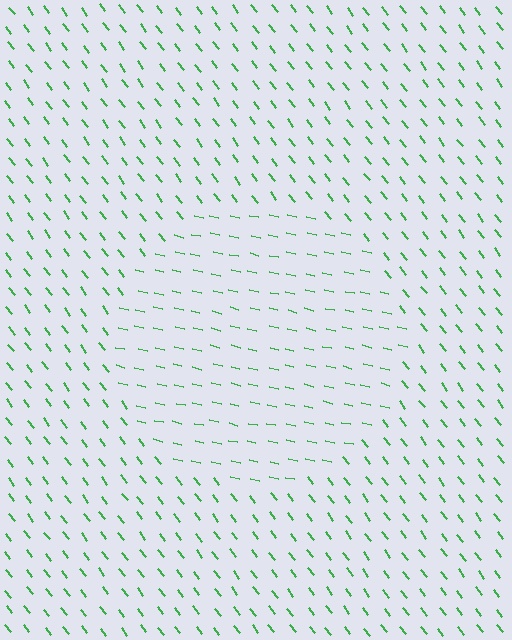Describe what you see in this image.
The image is filled with small green line segments. A circle region in the image has lines oriented differently from the surrounding lines, creating a visible texture boundary.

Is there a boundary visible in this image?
Yes, there is a texture boundary formed by a change in line orientation.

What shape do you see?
I see a circle.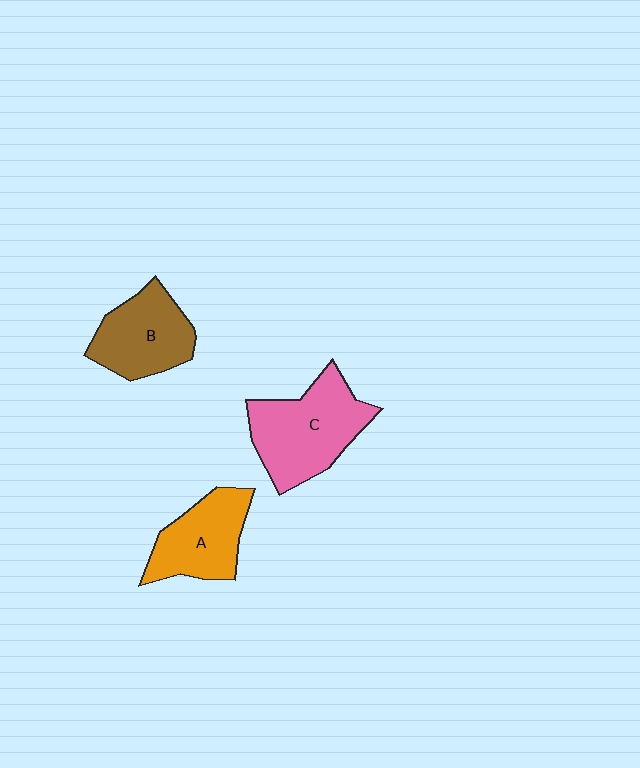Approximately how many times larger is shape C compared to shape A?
Approximately 1.4 times.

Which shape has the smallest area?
Shape A (orange).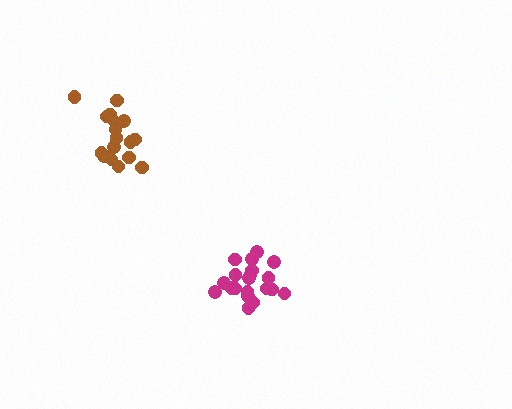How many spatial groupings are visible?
There are 2 spatial groupings.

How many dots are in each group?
Group 1: 20 dots, Group 2: 17 dots (37 total).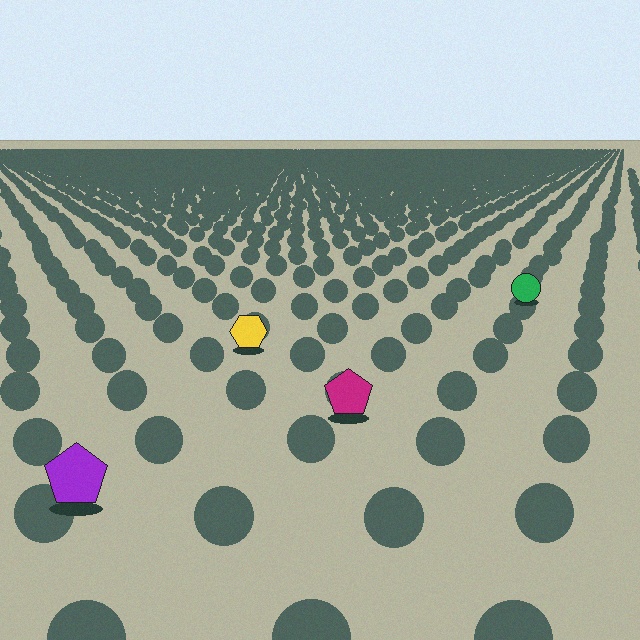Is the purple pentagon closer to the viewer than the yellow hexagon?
Yes. The purple pentagon is closer — you can tell from the texture gradient: the ground texture is coarser near it.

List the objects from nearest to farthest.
From nearest to farthest: the purple pentagon, the magenta pentagon, the yellow hexagon, the green circle.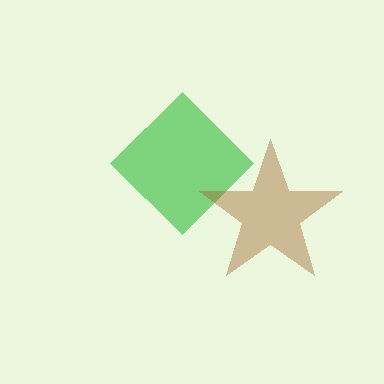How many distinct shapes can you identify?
There are 2 distinct shapes: a green diamond, a brown star.